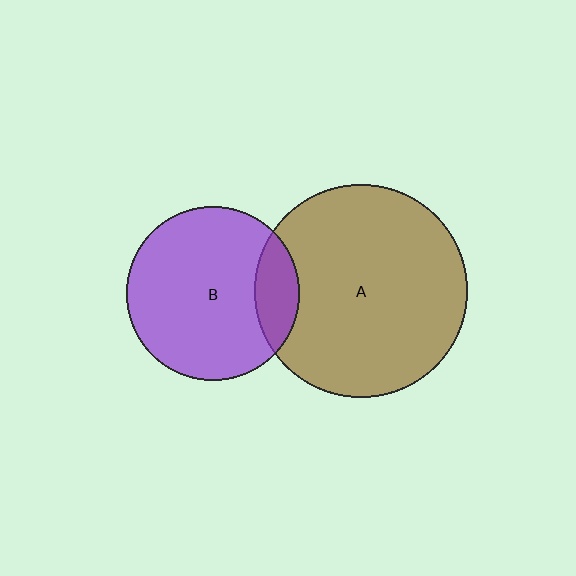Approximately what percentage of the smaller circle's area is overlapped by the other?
Approximately 15%.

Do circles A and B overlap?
Yes.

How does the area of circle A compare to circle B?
Approximately 1.5 times.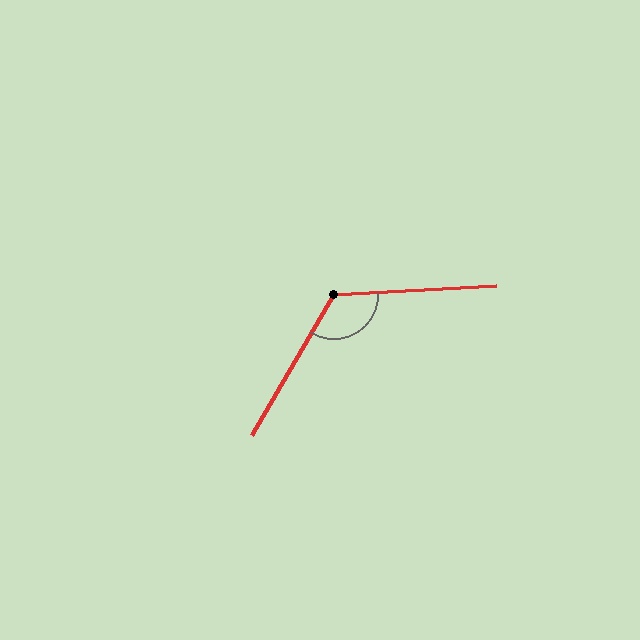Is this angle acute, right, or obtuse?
It is obtuse.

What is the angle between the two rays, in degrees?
Approximately 123 degrees.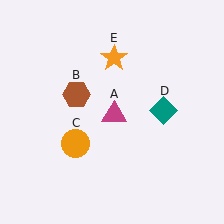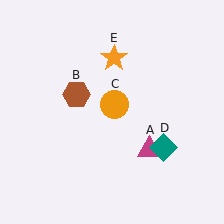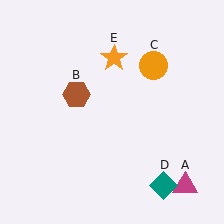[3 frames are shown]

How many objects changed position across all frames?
3 objects changed position: magenta triangle (object A), orange circle (object C), teal diamond (object D).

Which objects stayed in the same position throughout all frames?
Brown hexagon (object B) and orange star (object E) remained stationary.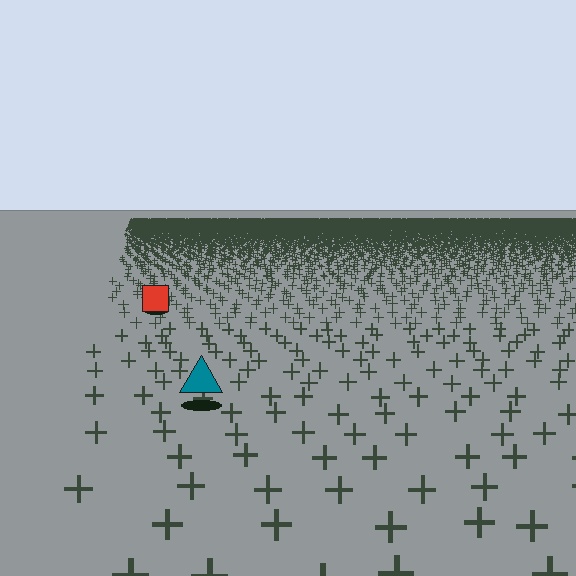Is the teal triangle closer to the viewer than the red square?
Yes. The teal triangle is closer — you can tell from the texture gradient: the ground texture is coarser near it.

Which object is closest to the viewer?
The teal triangle is closest. The texture marks near it are larger and more spread out.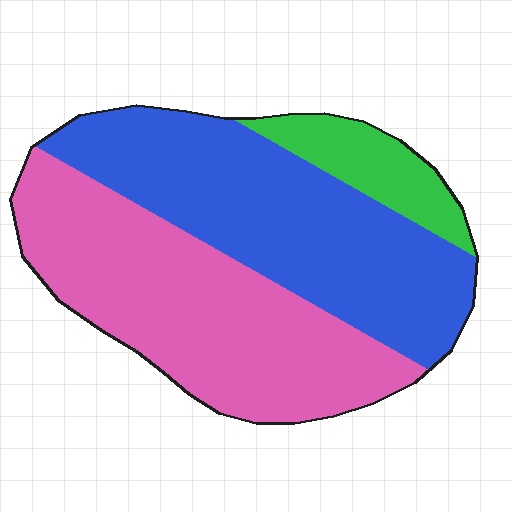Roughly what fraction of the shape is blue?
Blue covers about 45% of the shape.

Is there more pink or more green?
Pink.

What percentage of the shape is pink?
Pink takes up between a third and a half of the shape.